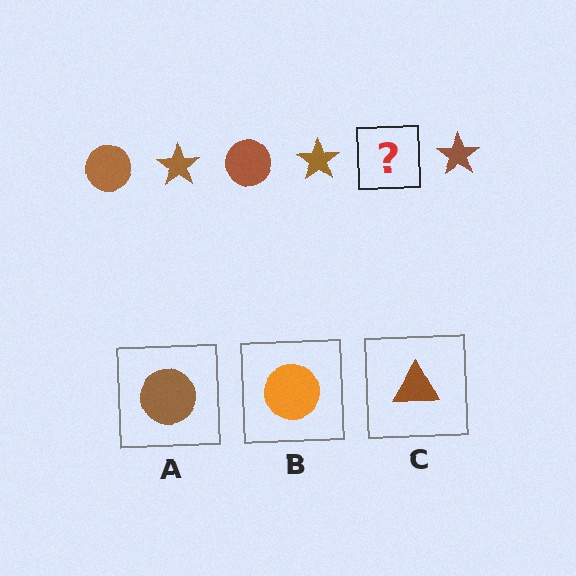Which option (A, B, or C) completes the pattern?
A.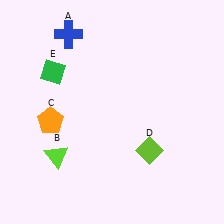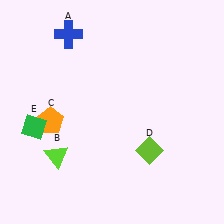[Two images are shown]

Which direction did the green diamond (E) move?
The green diamond (E) moved down.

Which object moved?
The green diamond (E) moved down.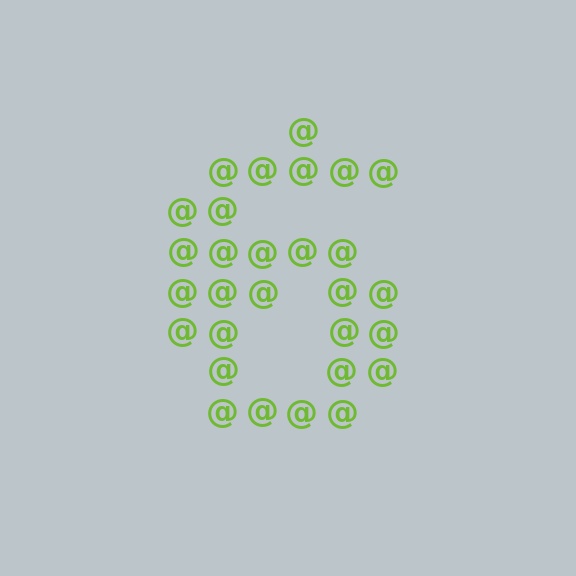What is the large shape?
The large shape is the digit 6.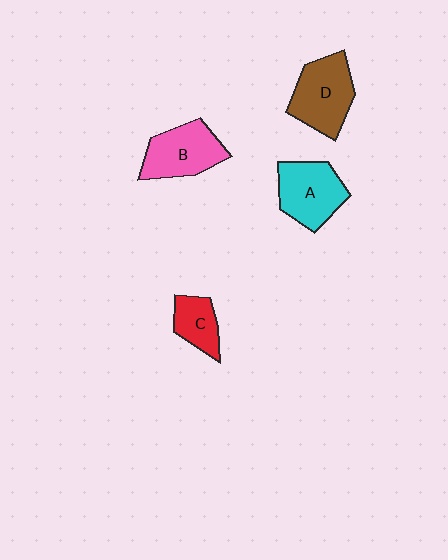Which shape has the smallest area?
Shape C (red).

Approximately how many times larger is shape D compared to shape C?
Approximately 1.8 times.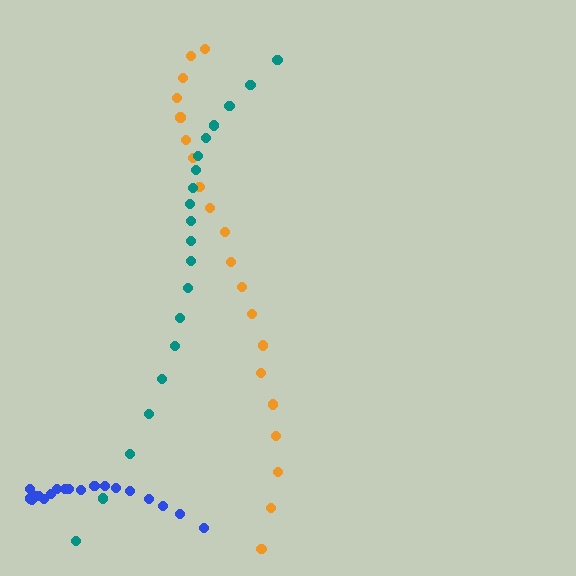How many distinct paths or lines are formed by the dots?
There are 3 distinct paths.